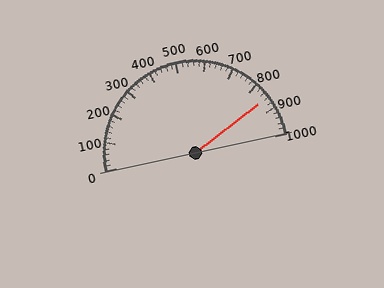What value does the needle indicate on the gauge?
The needle indicates approximately 860.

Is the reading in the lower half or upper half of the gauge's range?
The reading is in the upper half of the range (0 to 1000).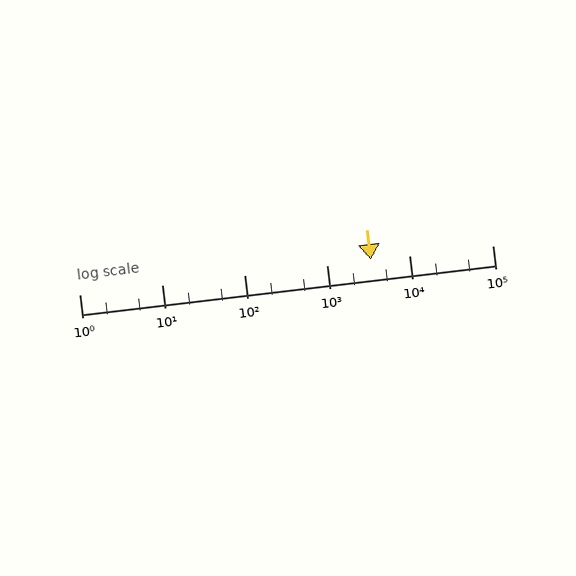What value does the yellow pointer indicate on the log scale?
The pointer indicates approximately 3400.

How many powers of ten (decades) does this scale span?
The scale spans 5 decades, from 1 to 100000.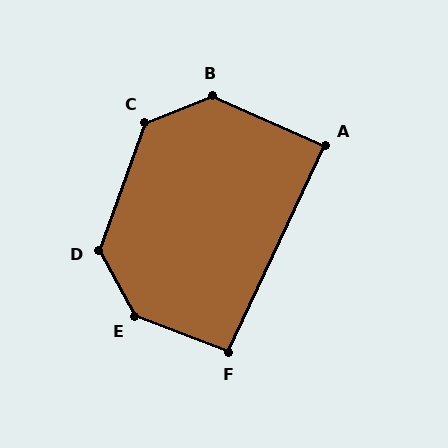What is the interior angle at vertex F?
Approximately 94 degrees (approximately right).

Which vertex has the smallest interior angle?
A, at approximately 88 degrees.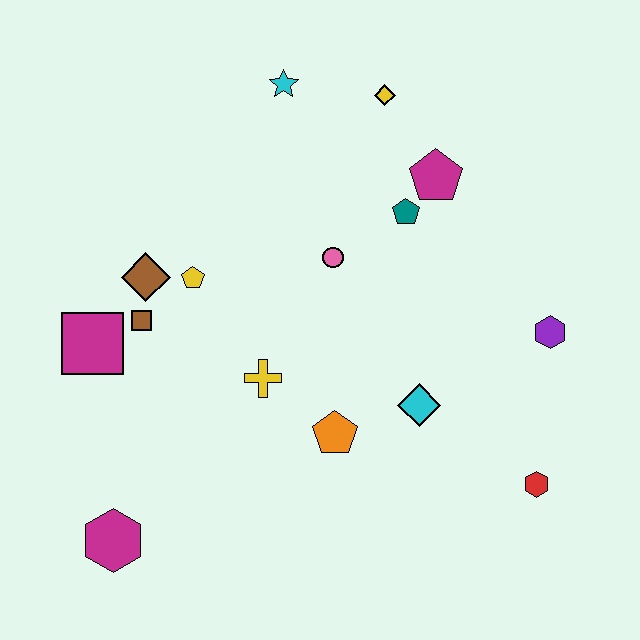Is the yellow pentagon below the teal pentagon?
Yes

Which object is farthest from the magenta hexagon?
The yellow diamond is farthest from the magenta hexagon.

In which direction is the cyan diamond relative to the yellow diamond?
The cyan diamond is below the yellow diamond.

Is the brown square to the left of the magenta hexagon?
No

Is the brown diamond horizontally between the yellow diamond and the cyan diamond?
No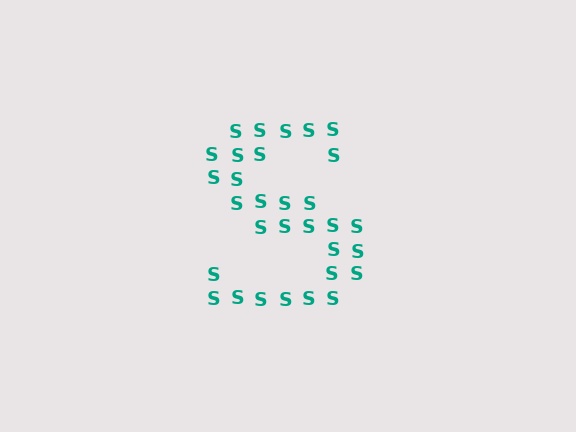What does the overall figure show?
The overall figure shows the letter S.